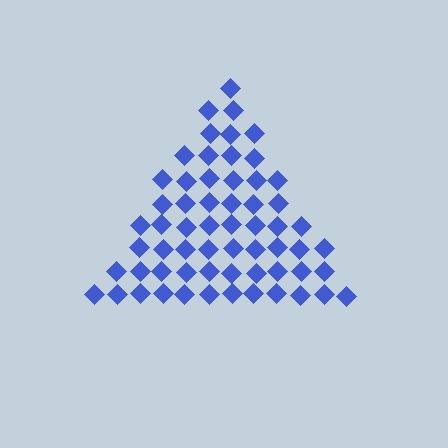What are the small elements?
The small elements are diamonds.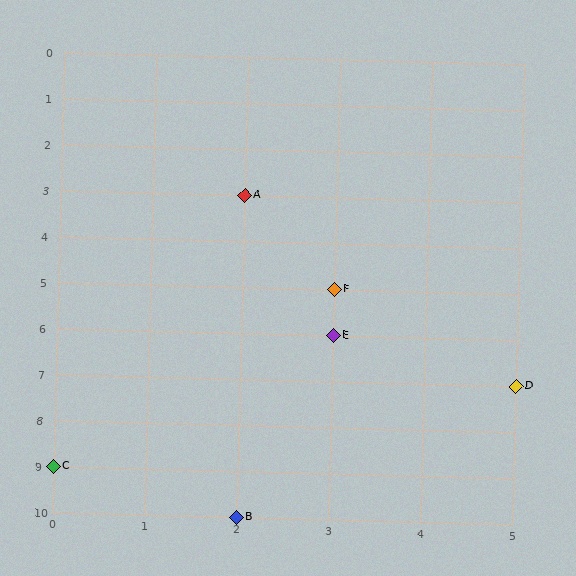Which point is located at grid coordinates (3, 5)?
Point F is at (3, 5).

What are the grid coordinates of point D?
Point D is at grid coordinates (5, 7).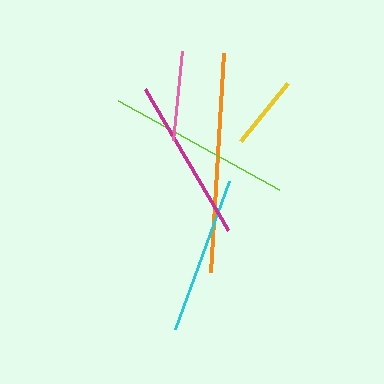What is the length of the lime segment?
The lime segment is approximately 184 pixels long.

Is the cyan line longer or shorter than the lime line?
The lime line is longer than the cyan line.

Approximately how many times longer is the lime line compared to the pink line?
The lime line is approximately 2.0 times the length of the pink line.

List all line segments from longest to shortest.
From longest to shortest: orange, lime, magenta, cyan, pink, yellow.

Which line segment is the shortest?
The yellow line is the shortest at approximately 75 pixels.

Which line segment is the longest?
The orange line is the longest at approximately 219 pixels.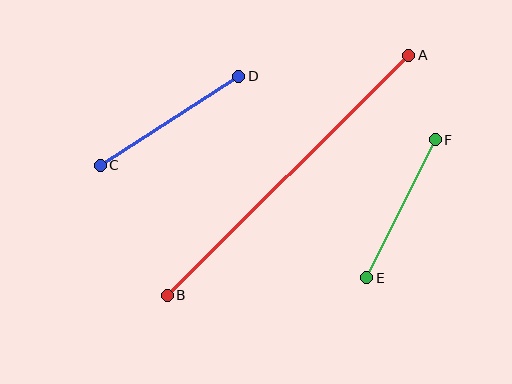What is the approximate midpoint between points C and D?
The midpoint is at approximately (170, 121) pixels.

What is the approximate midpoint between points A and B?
The midpoint is at approximately (288, 175) pixels.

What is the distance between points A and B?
The distance is approximately 341 pixels.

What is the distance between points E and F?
The distance is approximately 154 pixels.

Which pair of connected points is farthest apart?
Points A and B are farthest apart.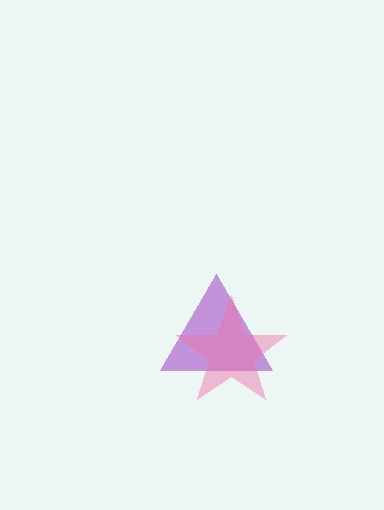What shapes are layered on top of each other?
The layered shapes are: a purple triangle, a pink star.